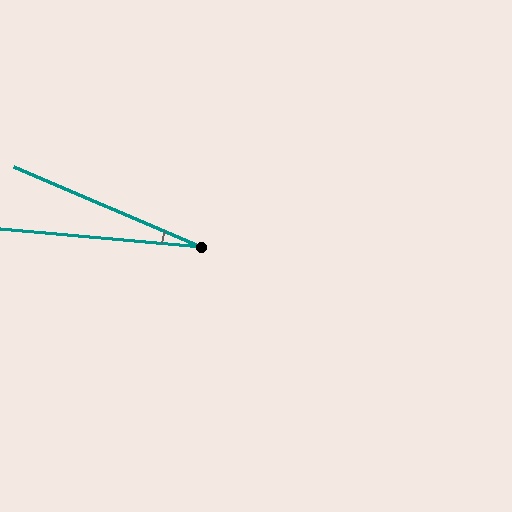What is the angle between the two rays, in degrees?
Approximately 18 degrees.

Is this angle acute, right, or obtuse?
It is acute.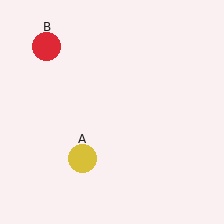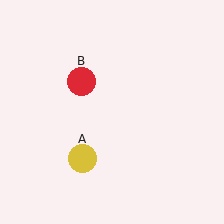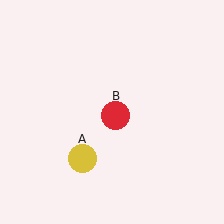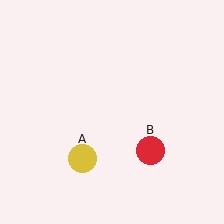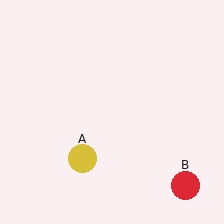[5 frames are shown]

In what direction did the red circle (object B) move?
The red circle (object B) moved down and to the right.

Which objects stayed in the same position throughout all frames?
Yellow circle (object A) remained stationary.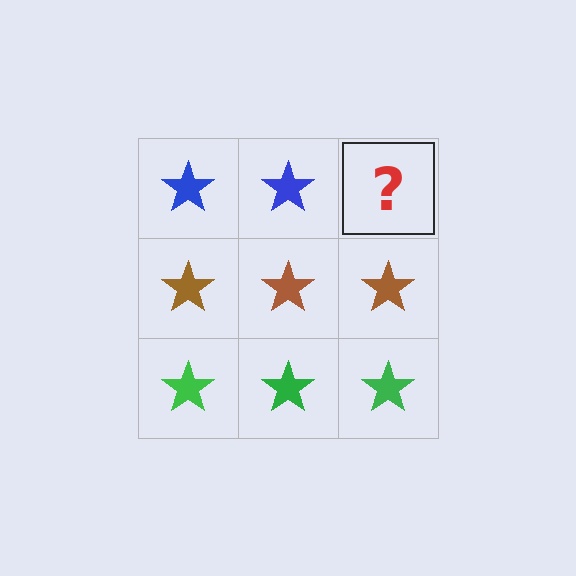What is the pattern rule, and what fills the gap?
The rule is that each row has a consistent color. The gap should be filled with a blue star.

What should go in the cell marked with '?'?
The missing cell should contain a blue star.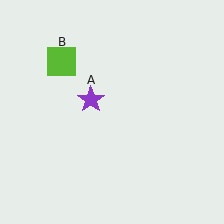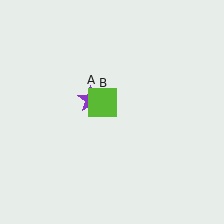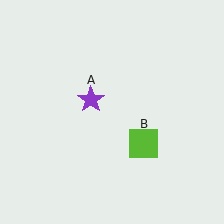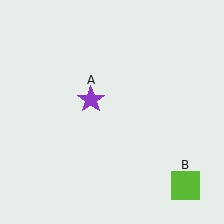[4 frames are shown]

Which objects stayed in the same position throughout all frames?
Purple star (object A) remained stationary.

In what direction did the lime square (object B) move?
The lime square (object B) moved down and to the right.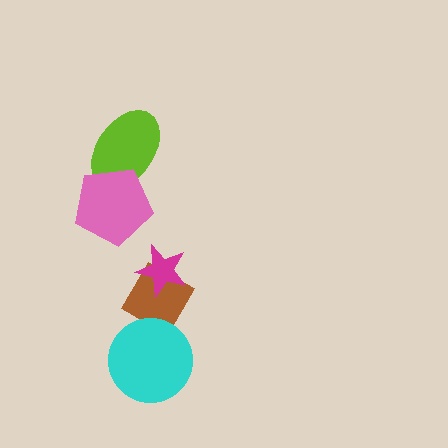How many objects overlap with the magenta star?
1 object overlaps with the magenta star.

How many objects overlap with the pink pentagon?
1 object overlaps with the pink pentagon.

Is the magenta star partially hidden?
No, no other shape covers it.